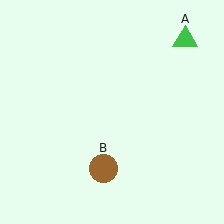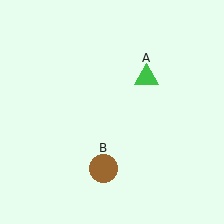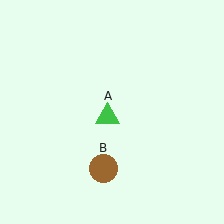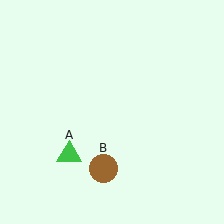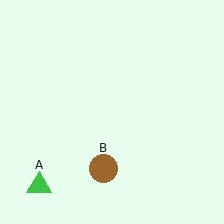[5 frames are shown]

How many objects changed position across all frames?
1 object changed position: green triangle (object A).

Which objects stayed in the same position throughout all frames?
Brown circle (object B) remained stationary.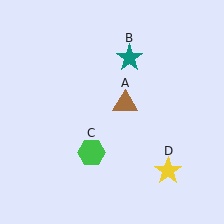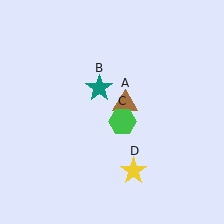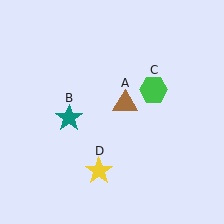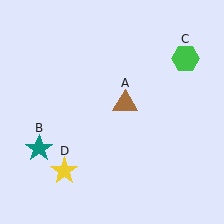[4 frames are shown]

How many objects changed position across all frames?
3 objects changed position: teal star (object B), green hexagon (object C), yellow star (object D).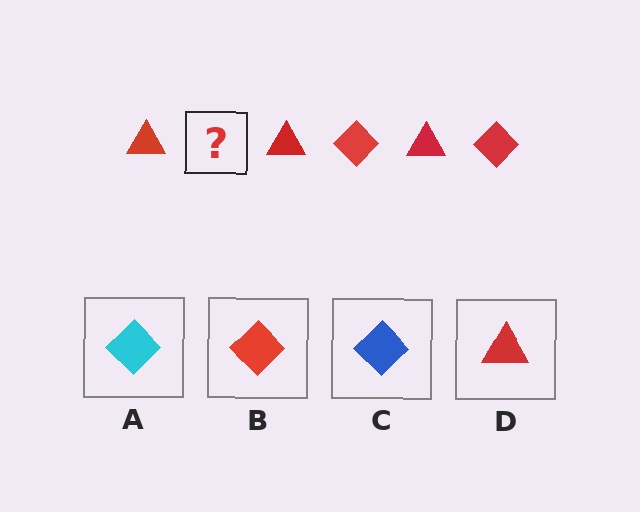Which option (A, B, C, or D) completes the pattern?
B.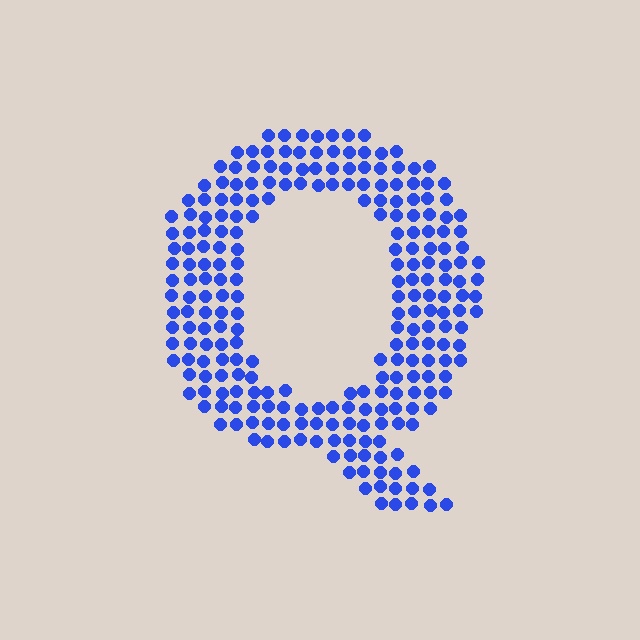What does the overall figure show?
The overall figure shows the letter Q.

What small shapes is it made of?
It is made of small circles.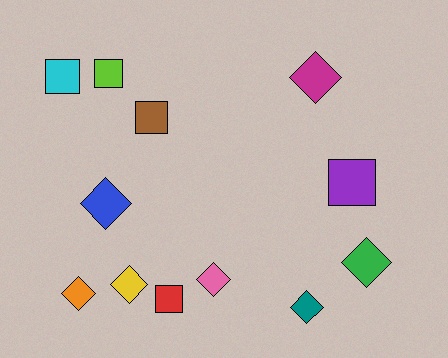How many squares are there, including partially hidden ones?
There are 5 squares.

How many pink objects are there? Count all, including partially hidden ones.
There is 1 pink object.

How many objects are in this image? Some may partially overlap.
There are 12 objects.